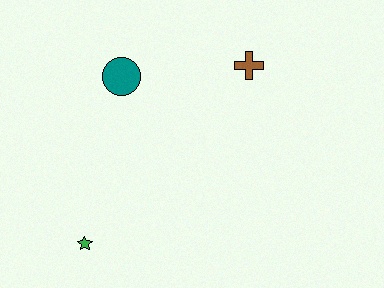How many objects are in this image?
There are 3 objects.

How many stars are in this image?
There is 1 star.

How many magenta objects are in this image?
There are no magenta objects.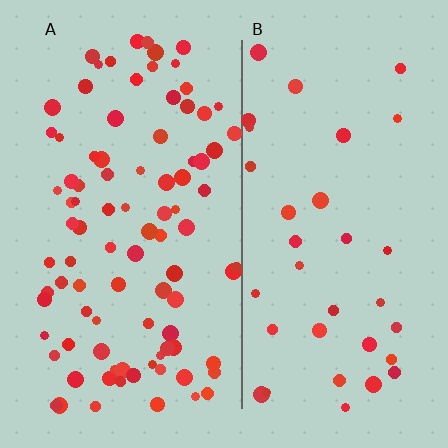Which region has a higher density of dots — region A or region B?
A (the left).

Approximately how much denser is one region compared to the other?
Approximately 2.6× — region A over region B.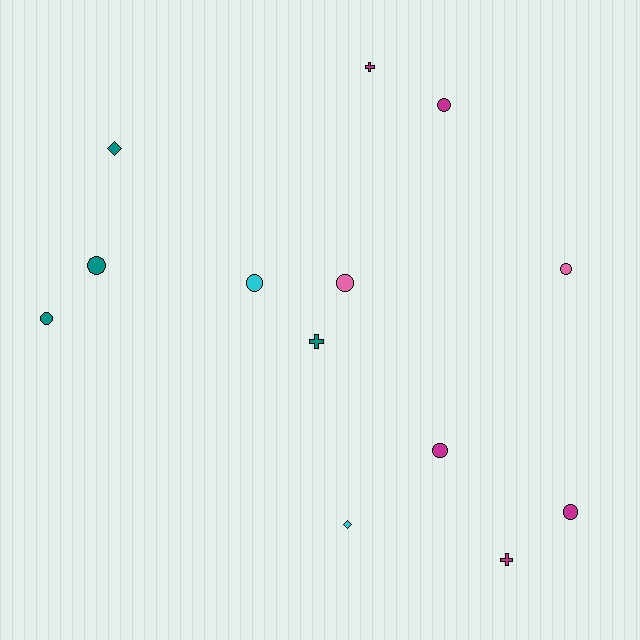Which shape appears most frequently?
Circle, with 8 objects.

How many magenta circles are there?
There are 3 magenta circles.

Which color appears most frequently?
Magenta, with 5 objects.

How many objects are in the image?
There are 13 objects.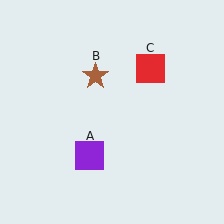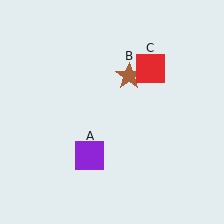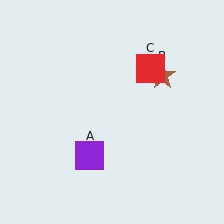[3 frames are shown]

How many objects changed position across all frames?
1 object changed position: brown star (object B).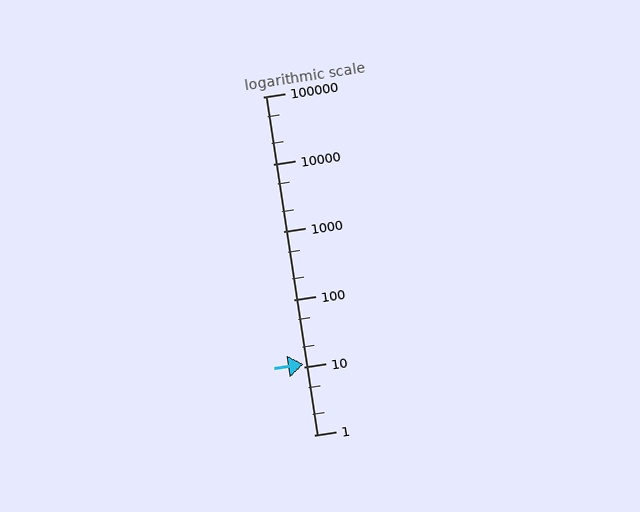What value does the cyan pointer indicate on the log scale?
The pointer indicates approximately 11.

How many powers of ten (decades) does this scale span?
The scale spans 5 decades, from 1 to 100000.